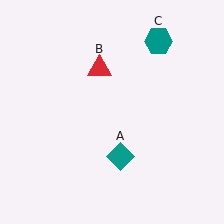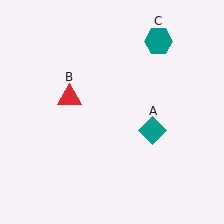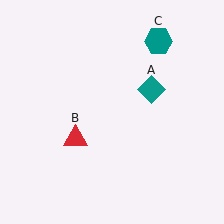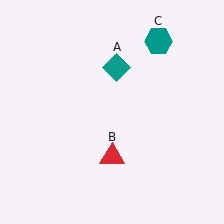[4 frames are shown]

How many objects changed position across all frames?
2 objects changed position: teal diamond (object A), red triangle (object B).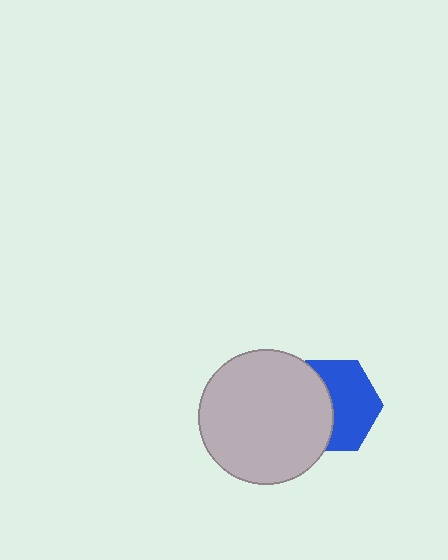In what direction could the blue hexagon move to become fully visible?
The blue hexagon could move right. That would shift it out from behind the light gray circle entirely.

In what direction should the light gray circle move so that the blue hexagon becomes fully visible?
The light gray circle should move left. That is the shortest direction to clear the overlap and leave the blue hexagon fully visible.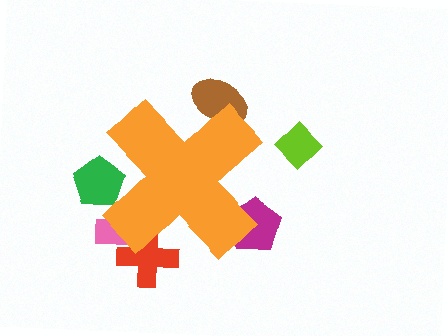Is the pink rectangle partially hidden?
Yes, the pink rectangle is partially hidden behind the orange cross.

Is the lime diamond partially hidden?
No, the lime diamond is fully visible.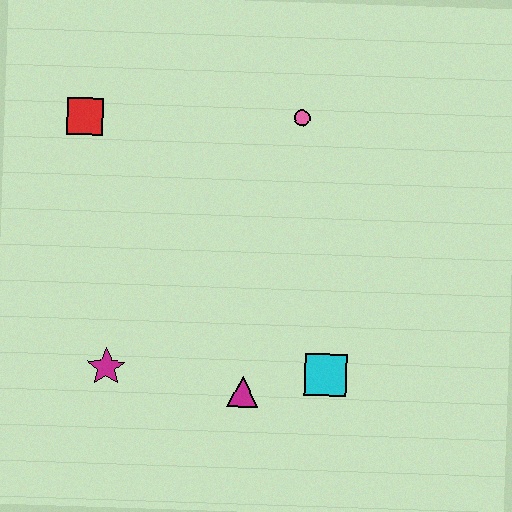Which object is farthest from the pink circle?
The magenta star is farthest from the pink circle.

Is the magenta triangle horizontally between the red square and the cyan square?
Yes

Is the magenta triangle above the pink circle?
No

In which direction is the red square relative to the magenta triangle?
The red square is above the magenta triangle.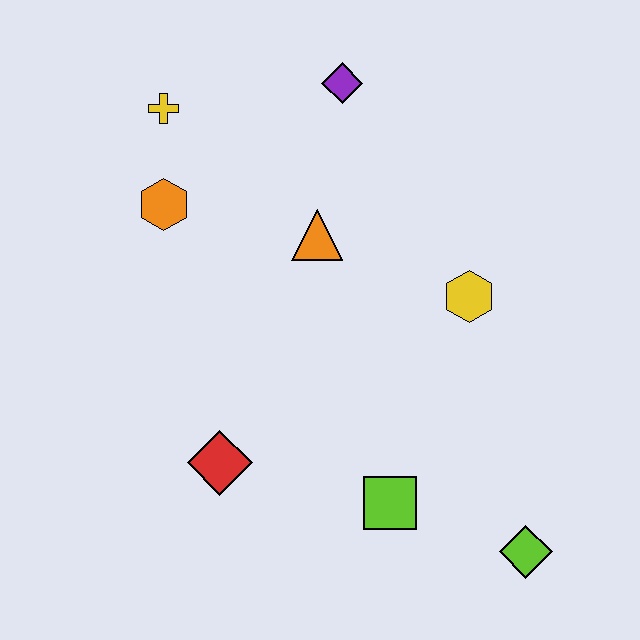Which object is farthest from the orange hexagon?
The lime diamond is farthest from the orange hexagon.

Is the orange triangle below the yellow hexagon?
No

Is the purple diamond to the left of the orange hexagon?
No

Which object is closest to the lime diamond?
The lime square is closest to the lime diamond.